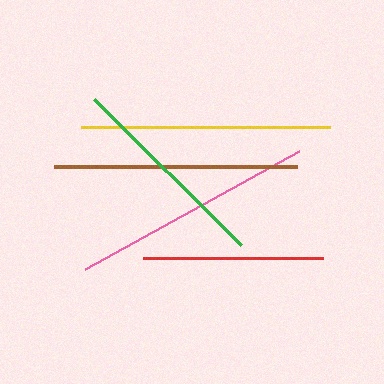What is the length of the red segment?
The red segment is approximately 179 pixels long.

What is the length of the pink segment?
The pink segment is approximately 244 pixels long.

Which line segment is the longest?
The yellow line is the longest at approximately 248 pixels.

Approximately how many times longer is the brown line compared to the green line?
The brown line is approximately 1.2 times the length of the green line.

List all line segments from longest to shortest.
From longest to shortest: yellow, pink, brown, green, red.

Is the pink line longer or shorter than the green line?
The pink line is longer than the green line.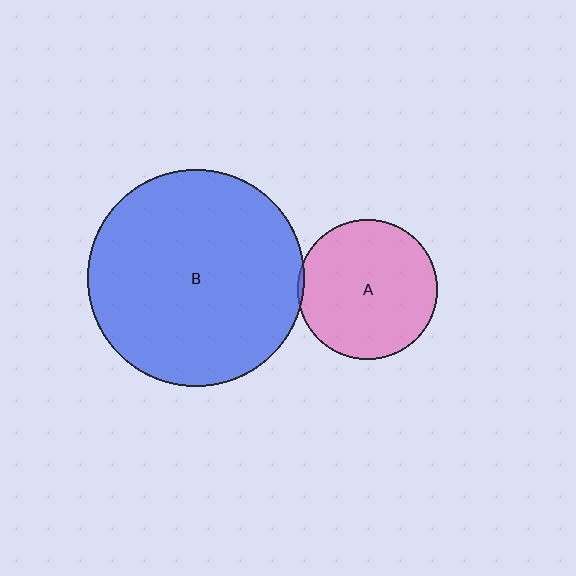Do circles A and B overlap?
Yes.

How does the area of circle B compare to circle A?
Approximately 2.4 times.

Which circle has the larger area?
Circle B (blue).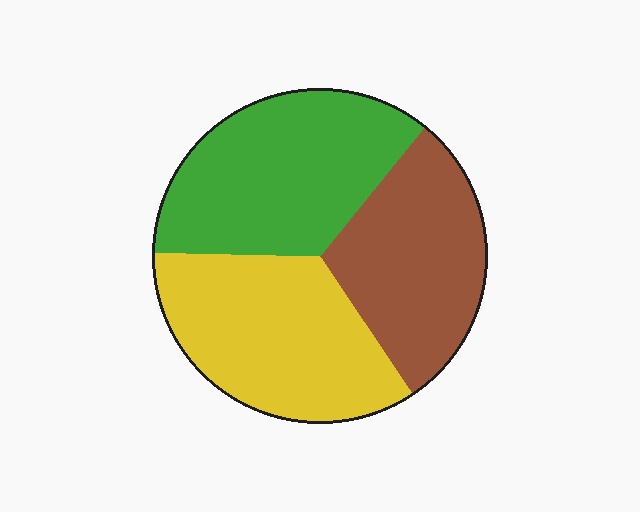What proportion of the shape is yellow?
Yellow takes up about one third (1/3) of the shape.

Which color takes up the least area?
Brown, at roughly 30%.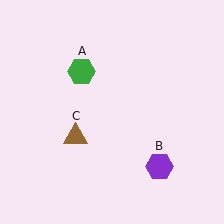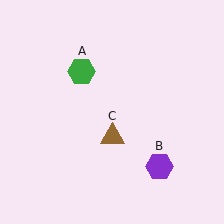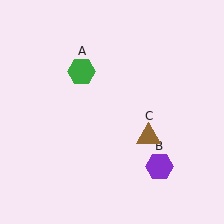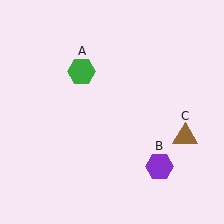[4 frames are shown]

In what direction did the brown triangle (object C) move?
The brown triangle (object C) moved right.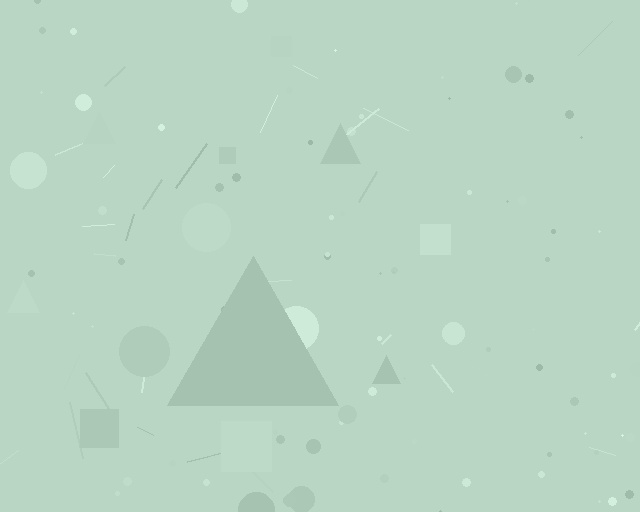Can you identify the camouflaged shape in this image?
The camouflaged shape is a triangle.